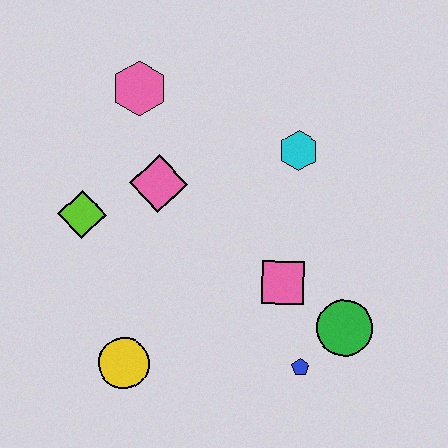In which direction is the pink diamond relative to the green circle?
The pink diamond is to the left of the green circle.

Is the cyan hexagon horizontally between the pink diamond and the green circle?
Yes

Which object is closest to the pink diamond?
The lime diamond is closest to the pink diamond.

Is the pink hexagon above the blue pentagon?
Yes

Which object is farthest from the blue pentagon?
The pink hexagon is farthest from the blue pentagon.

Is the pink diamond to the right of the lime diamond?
Yes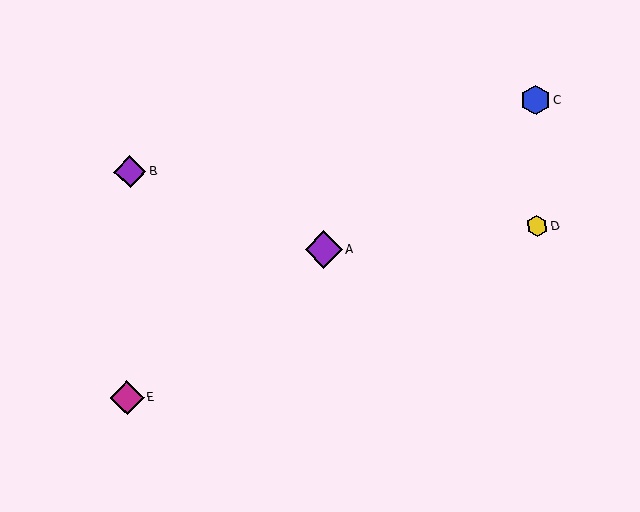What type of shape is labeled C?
Shape C is a blue hexagon.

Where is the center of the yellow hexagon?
The center of the yellow hexagon is at (537, 226).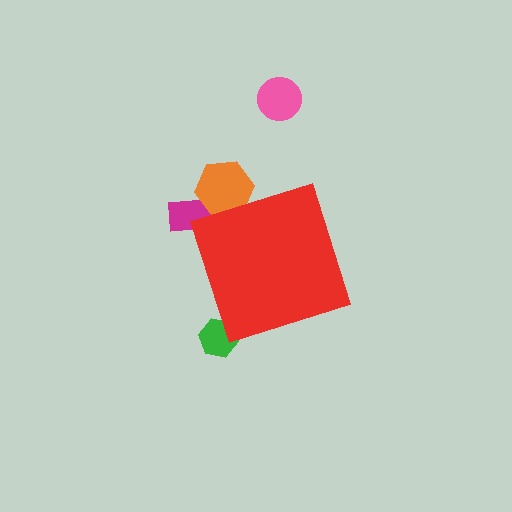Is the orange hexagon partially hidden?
Yes, the orange hexagon is partially hidden behind the red diamond.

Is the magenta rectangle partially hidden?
Yes, the magenta rectangle is partially hidden behind the red diamond.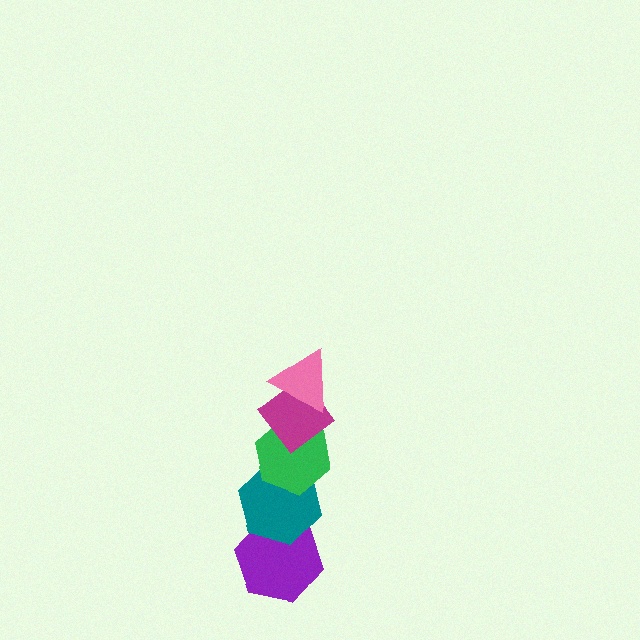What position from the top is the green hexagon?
The green hexagon is 3rd from the top.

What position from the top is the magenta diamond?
The magenta diamond is 2nd from the top.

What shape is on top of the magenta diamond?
The pink triangle is on top of the magenta diamond.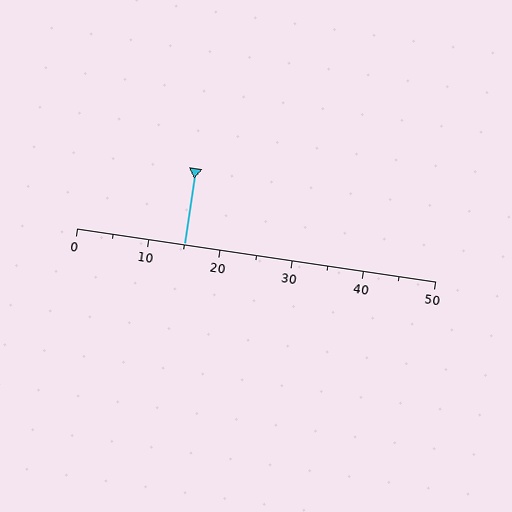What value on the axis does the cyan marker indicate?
The marker indicates approximately 15.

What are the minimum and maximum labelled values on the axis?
The axis runs from 0 to 50.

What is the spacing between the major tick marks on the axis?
The major ticks are spaced 10 apart.